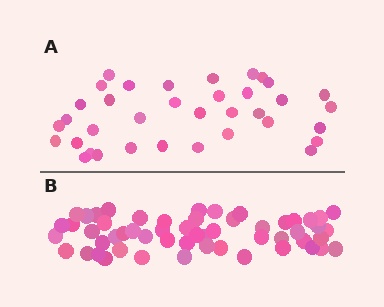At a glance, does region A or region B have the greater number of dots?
Region B (the bottom region) has more dots.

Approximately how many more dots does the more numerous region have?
Region B has approximately 20 more dots than region A.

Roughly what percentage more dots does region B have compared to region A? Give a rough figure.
About 55% more.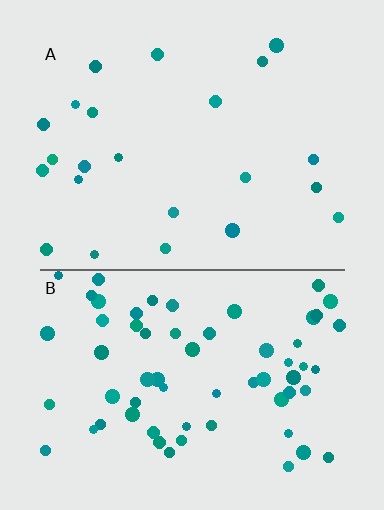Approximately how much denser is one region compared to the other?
Approximately 2.8× — region B over region A.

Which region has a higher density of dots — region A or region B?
B (the bottom).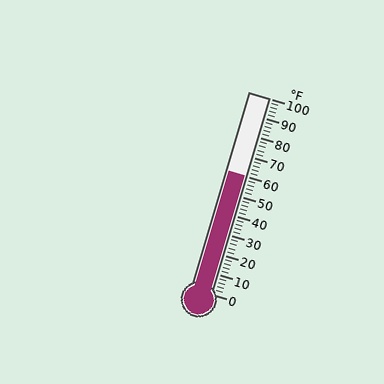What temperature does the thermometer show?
The thermometer shows approximately 60°F.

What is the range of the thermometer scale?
The thermometer scale ranges from 0°F to 100°F.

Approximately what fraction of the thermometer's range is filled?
The thermometer is filled to approximately 60% of its range.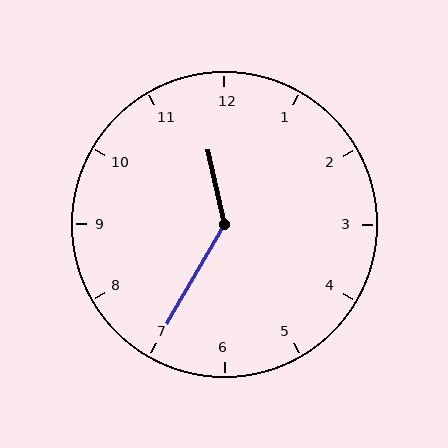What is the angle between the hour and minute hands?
Approximately 138 degrees.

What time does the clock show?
11:35.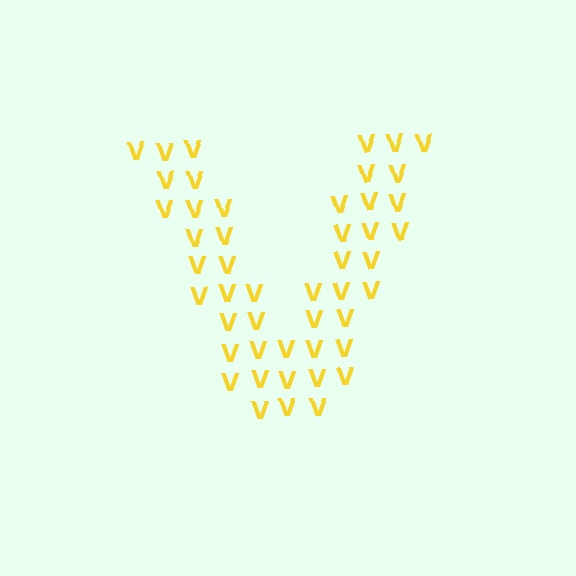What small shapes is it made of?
It is made of small letter V's.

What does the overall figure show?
The overall figure shows the letter V.